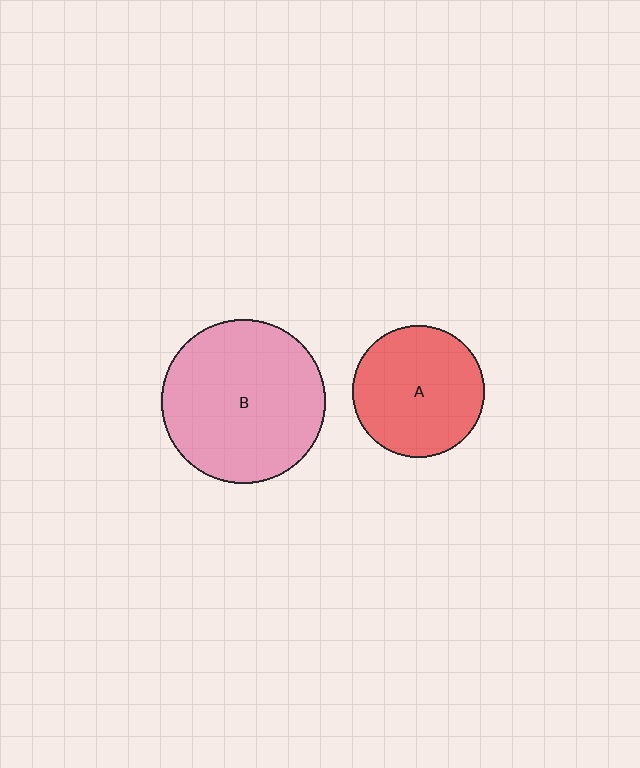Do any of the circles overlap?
No, none of the circles overlap.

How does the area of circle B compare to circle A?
Approximately 1.5 times.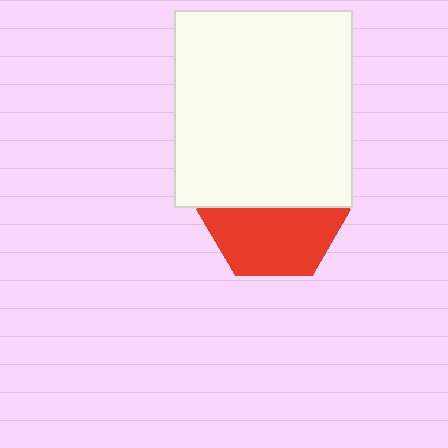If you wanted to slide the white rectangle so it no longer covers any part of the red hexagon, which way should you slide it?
Slide it up — that is the most direct way to separate the two shapes.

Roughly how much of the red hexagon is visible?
About half of it is visible (roughly 51%).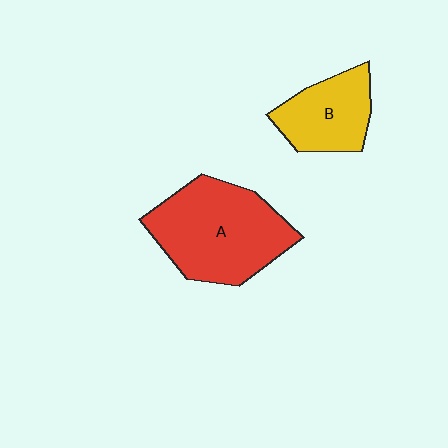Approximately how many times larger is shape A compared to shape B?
Approximately 1.8 times.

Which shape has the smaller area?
Shape B (yellow).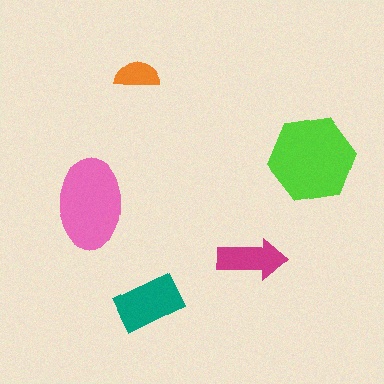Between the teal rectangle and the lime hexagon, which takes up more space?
The lime hexagon.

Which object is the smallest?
The orange semicircle.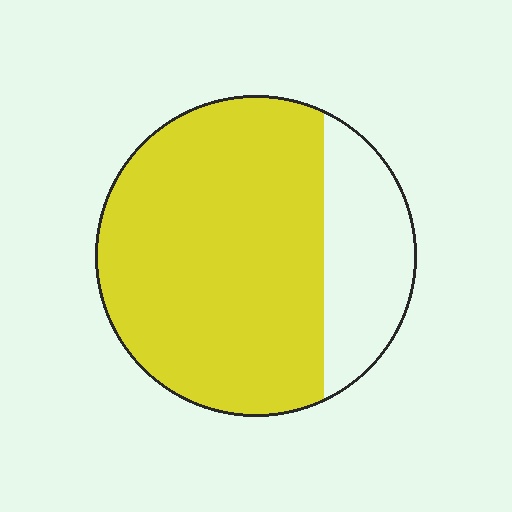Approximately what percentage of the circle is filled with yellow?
Approximately 75%.